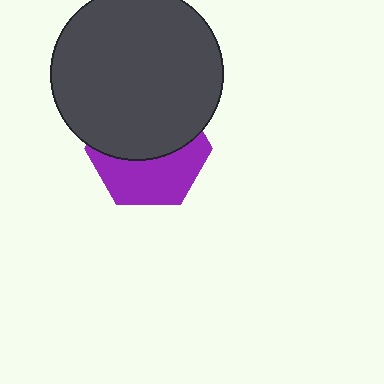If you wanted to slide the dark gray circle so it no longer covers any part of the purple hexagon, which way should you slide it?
Slide it up — that is the most direct way to separate the two shapes.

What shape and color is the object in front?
The object in front is a dark gray circle.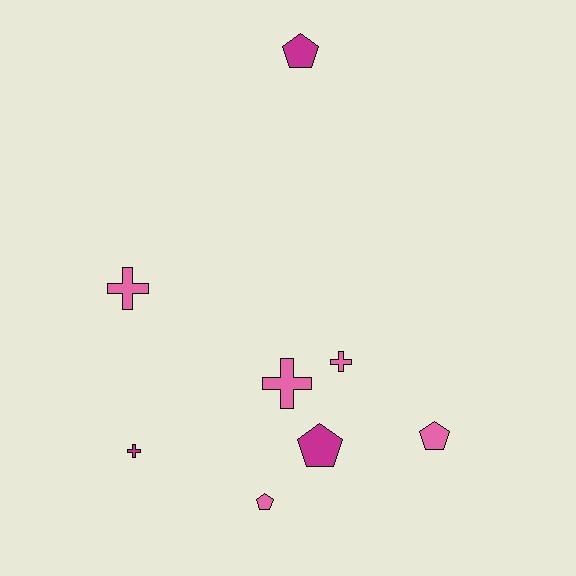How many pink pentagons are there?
There are 2 pink pentagons.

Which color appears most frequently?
Pink, with 5 objects.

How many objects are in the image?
There are 8 objects.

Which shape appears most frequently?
Cross, with 4 objects.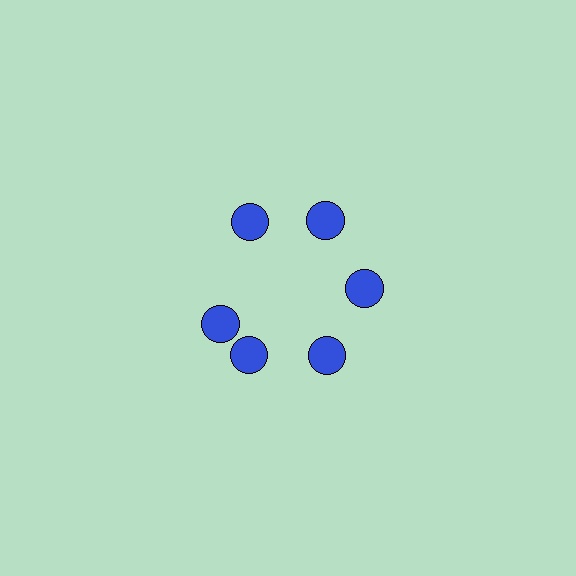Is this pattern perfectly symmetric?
No. The 6 blue circles are arranged in a ring, but one element near the 9 o'clock position is rotated out of alignment along the ring, breaking the 6-fold rotational symmetry.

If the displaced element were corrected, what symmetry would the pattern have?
It would have 6-fold rotational symmetry — the pattern would map onto itself every 60 degrees.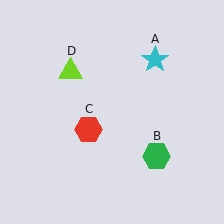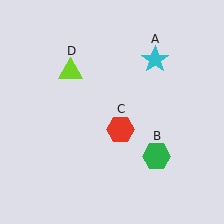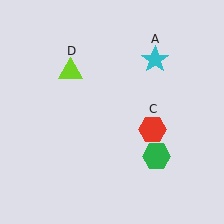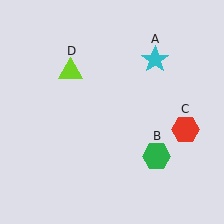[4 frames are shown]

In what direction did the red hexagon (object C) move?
The red hexagon (object C) moved right.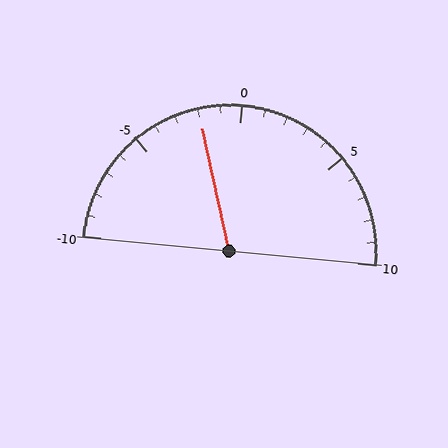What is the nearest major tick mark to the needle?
The nearest major tick mark is 0.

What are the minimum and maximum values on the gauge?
The gauge ranges from -10 to 10.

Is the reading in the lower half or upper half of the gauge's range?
The reading is in the lower half of the range (-10 to 10).